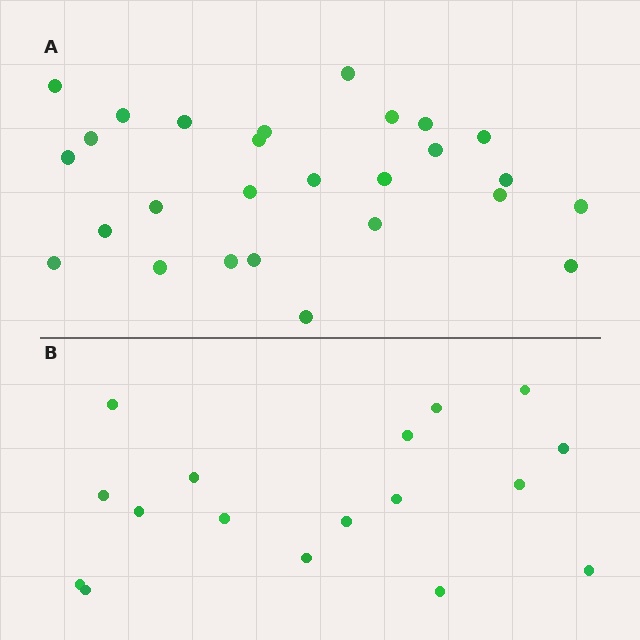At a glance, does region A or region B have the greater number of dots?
Region A (the top region) has more dots.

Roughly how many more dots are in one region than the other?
Region A has roughly 10 or so more dots than region B.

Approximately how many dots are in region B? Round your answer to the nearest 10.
About 20 dots. (The exact count is 17, which rounds to 20.)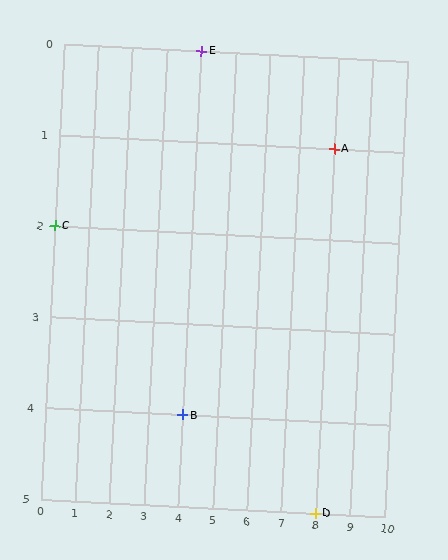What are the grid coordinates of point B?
Point B is at grid coordinates (4, 4).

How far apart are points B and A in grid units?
Points B and A are 4 columns and 3 rows apart (about 5.0 grid units diagonally).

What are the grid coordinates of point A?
Point A is at grid coordinates (8, 1).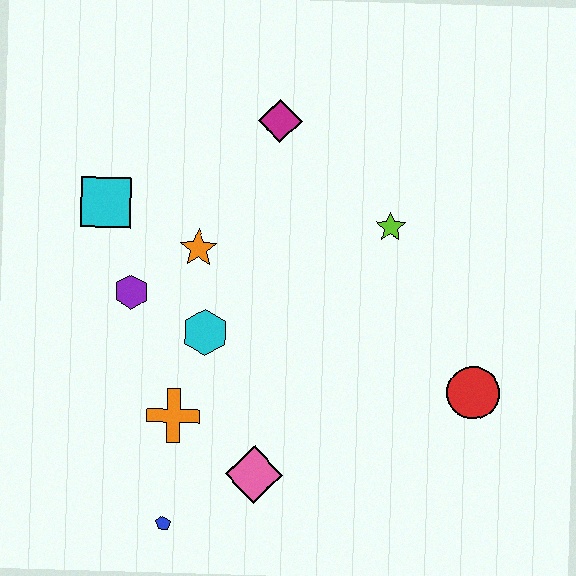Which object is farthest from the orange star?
The red circle is farthest from the orange star.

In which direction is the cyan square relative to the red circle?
The cyan square is to the left of the red circle.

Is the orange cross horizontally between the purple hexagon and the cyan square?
No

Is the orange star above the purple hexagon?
Yes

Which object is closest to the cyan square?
The purple hexagon is closest to the cyan square.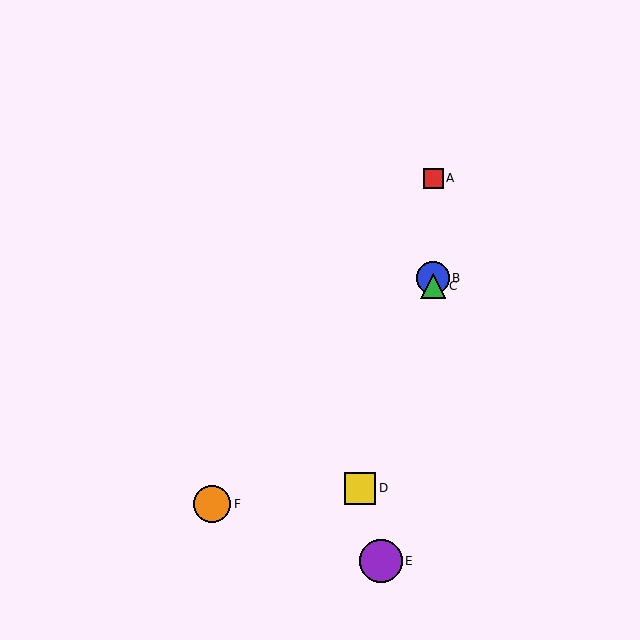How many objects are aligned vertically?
3 objects (A, B, C) are aligned vertically.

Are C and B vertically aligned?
Yes, both are at x≈433.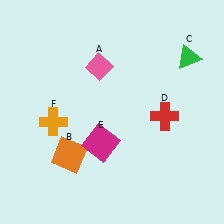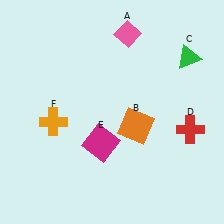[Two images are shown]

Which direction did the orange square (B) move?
The orange square (B) moved right.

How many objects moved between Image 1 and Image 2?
3 objects moved between the two images.